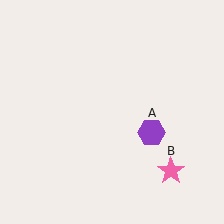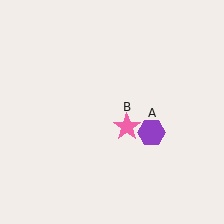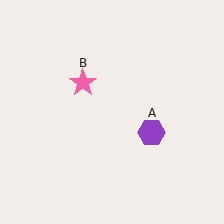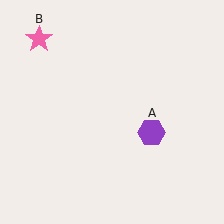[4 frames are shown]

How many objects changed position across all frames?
1 object changed position: pink star (object B).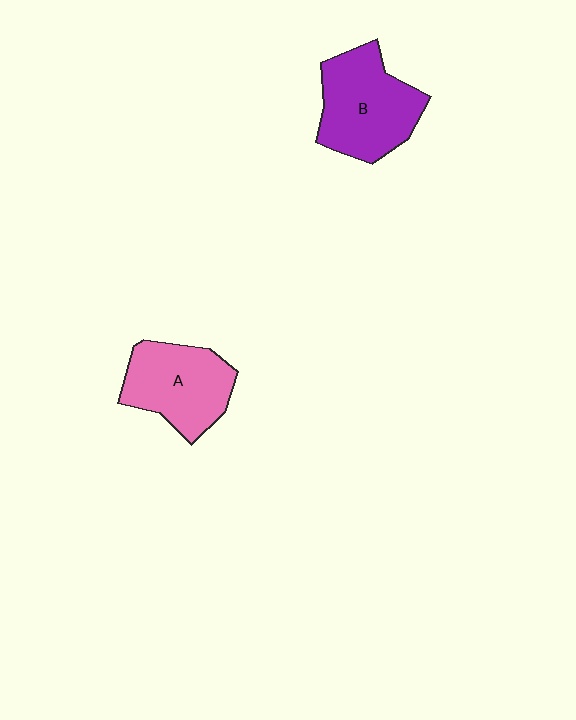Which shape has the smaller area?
Shape A (pink).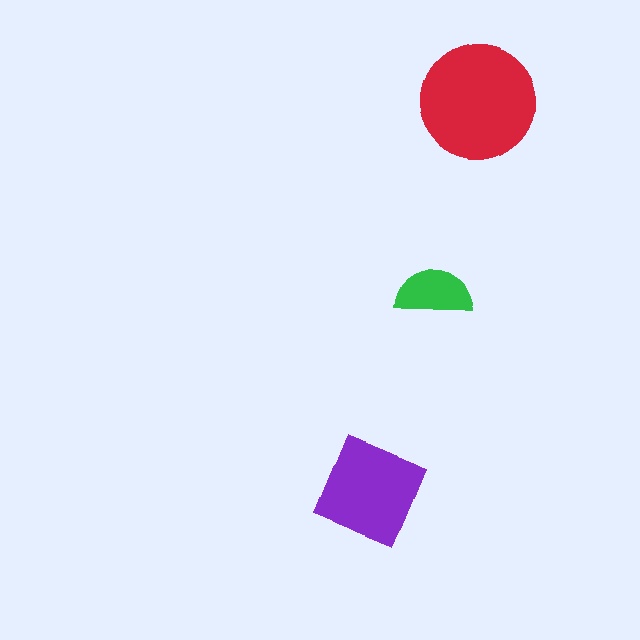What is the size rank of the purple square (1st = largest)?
2nd.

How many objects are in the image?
There are 3 objects in the image.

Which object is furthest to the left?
The purple square is leftmost.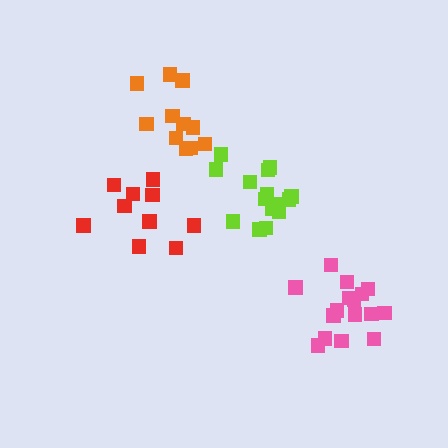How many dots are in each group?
Group 1: 11 dots, Group 2: 16 dots, Group 3: 15 dots, Group 4: 10 dots (52 total).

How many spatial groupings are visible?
There are 4 spatial groupings.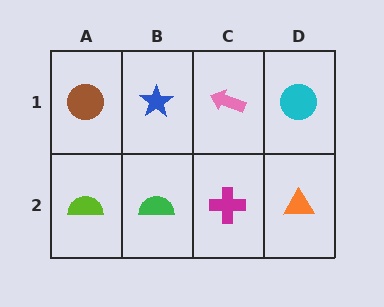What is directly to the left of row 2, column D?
A magenta cross.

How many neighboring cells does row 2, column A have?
2.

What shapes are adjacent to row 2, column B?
A blue star (row 1, column B), a lime semicircle (row 2, column A), a magenta cross (row 2, column C).